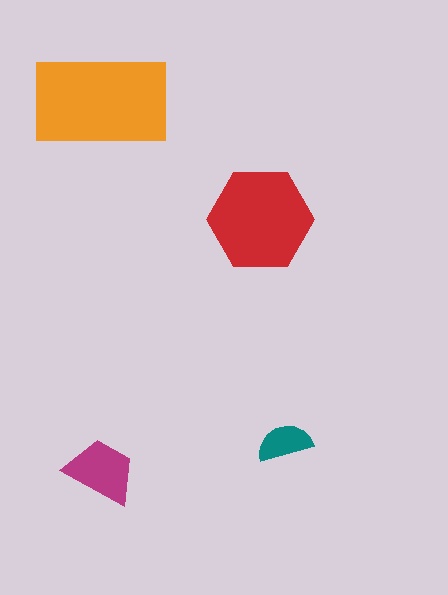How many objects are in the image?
There are 4 objects in the image.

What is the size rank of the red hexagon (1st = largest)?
2nd.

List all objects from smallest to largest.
The teal semicircle, the magenta trapezoid, the red hexagon, the orange rectangle.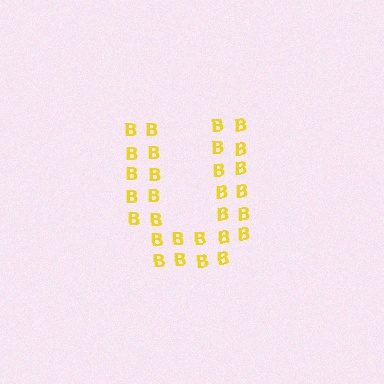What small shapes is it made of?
It is made of small letter B's.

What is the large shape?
The large shape is the letter U.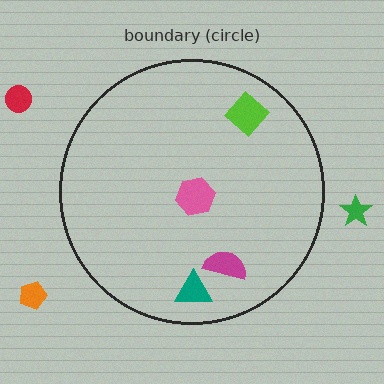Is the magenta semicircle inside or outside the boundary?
Inside.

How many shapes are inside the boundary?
4 inside, 3 outside.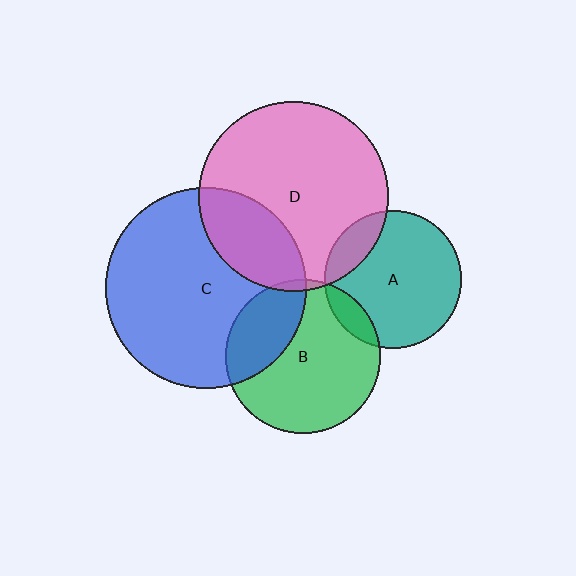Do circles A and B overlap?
Yes.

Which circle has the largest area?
Circle C (blue).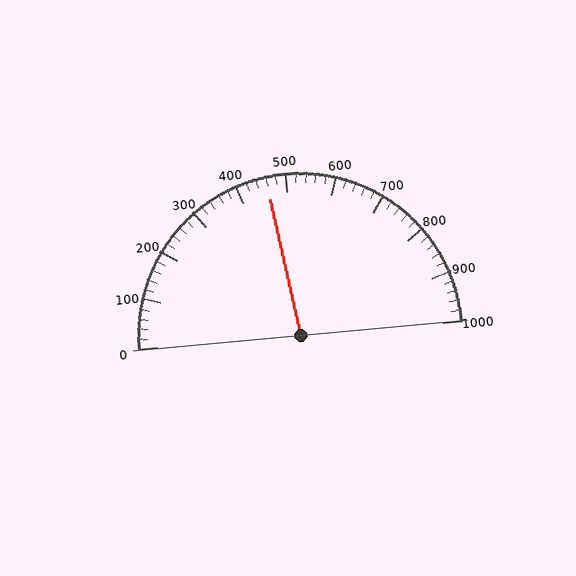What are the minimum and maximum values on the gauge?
The gauge ranges from 0 to 1000.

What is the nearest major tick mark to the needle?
The nearest major tick mark is 500.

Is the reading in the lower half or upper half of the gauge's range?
The reading is in the lower half of the range (0 to 1000).